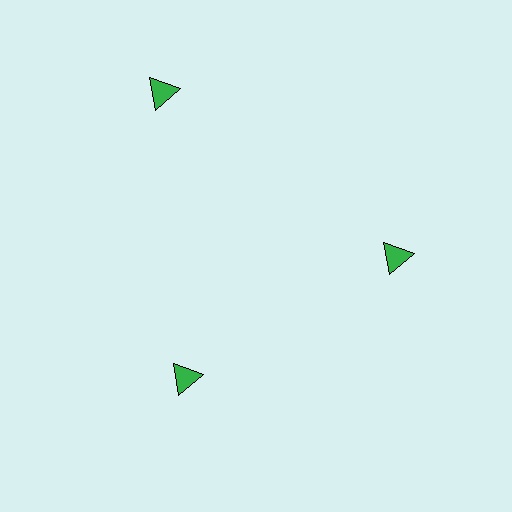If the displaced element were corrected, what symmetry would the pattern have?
It would have 3-fold rotational symmetry — the pattern would map onto itself every 120 degrees.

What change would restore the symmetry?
The symmetry would be restored by moving it inward, back onto the ring so that all 3 triangles sit at equal angles and equal distance from the center.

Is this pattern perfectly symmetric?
No. The 3 green triangles are arranged in a ring, but one element near the 11 o'clock position is pushed outward from the center, breaking the 3-fold rotational symmetry.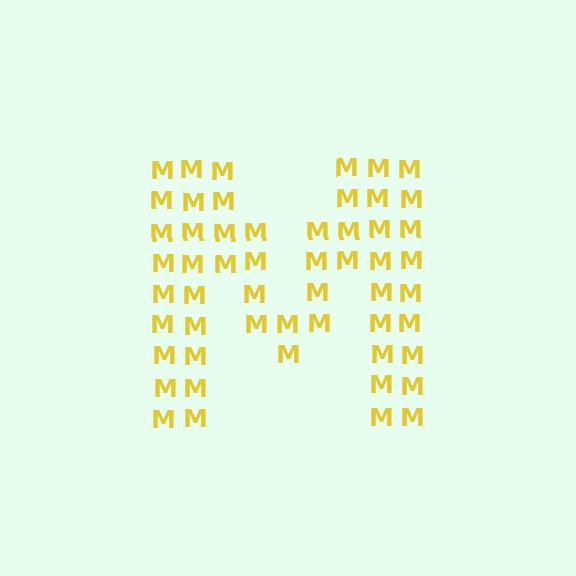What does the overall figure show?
The overall figure shows the letter M.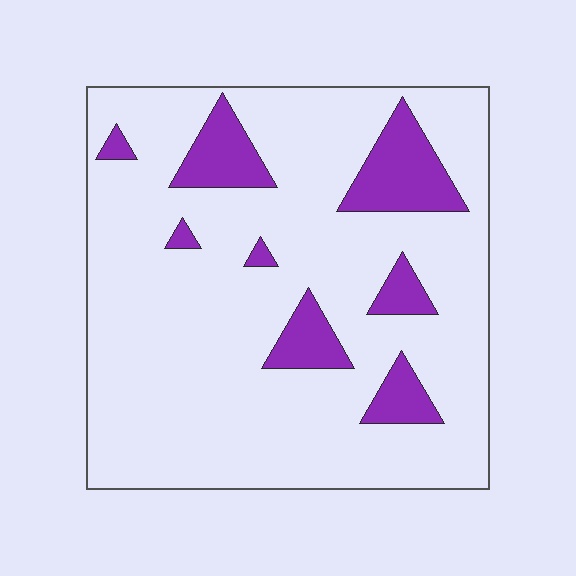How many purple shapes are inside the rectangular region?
8.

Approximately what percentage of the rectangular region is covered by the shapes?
Approximately 15%.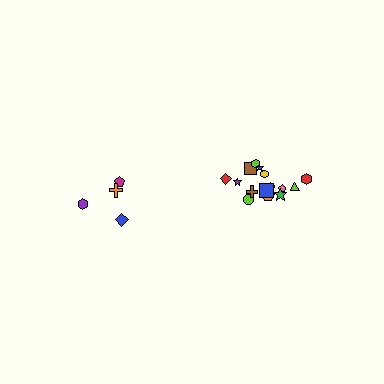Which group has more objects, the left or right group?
The right group.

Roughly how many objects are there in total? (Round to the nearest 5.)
Roughly 20 objects in total.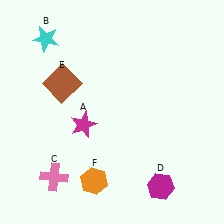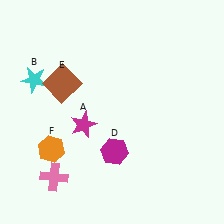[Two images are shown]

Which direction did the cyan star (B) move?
The cyan star (B) moved down.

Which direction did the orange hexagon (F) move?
The orange hexagon (F) moved left.